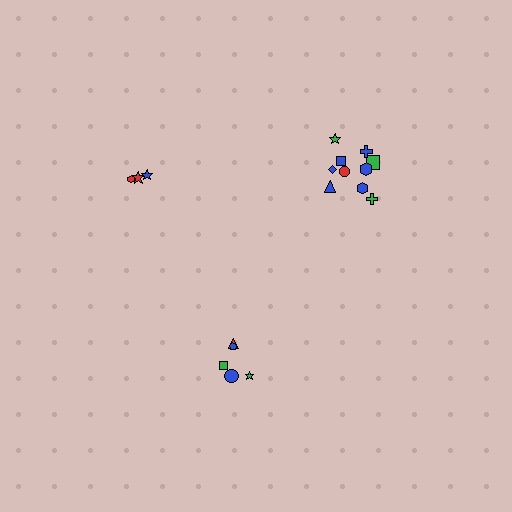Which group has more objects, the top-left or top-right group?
The top-right group.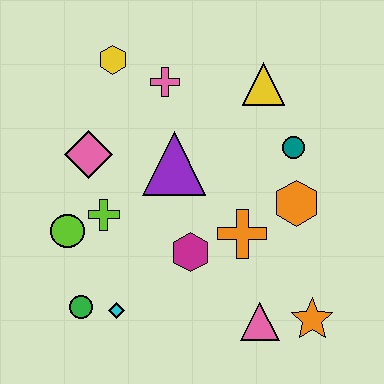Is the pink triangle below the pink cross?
Yes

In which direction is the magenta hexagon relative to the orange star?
The magenta hexagon is to the left of the orange star.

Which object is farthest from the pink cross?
The orange star is farthest from the pink cross.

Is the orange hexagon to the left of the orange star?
Yes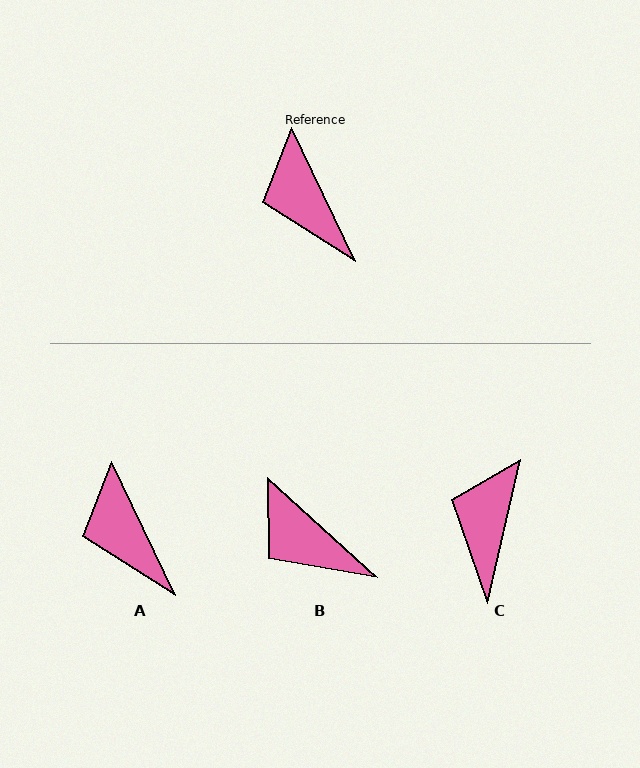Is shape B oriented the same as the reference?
No, it is off by about 22 degrees.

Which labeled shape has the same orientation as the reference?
A.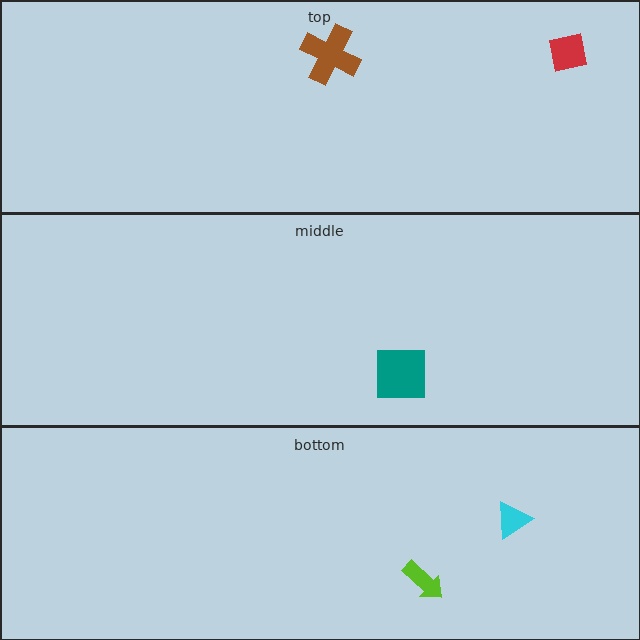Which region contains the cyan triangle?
The bottom region.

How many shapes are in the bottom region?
2.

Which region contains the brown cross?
The top region.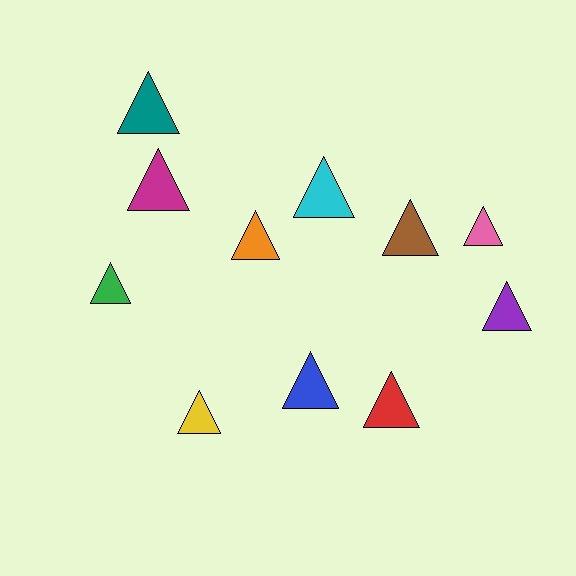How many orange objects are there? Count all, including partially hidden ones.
There is 1 orange object.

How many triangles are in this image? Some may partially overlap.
There are 11 triangles.